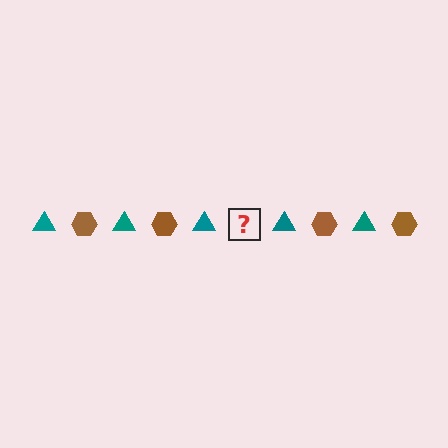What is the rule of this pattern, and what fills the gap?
The rule is that the pattern alternates between teal triangle and brown hexagon. The gap should be filled with a brown hexagon.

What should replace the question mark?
The question mark should be replaced with a brown hexagon.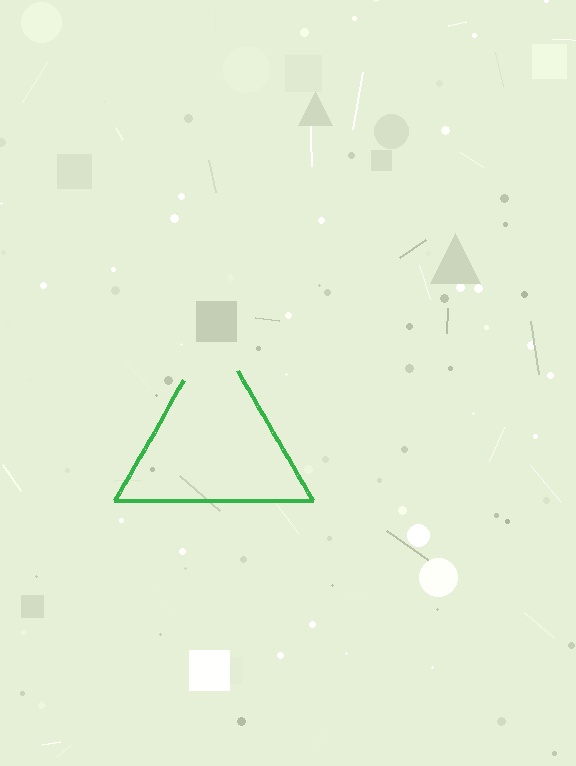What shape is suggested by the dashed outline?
The dashed outline suggests a triangle.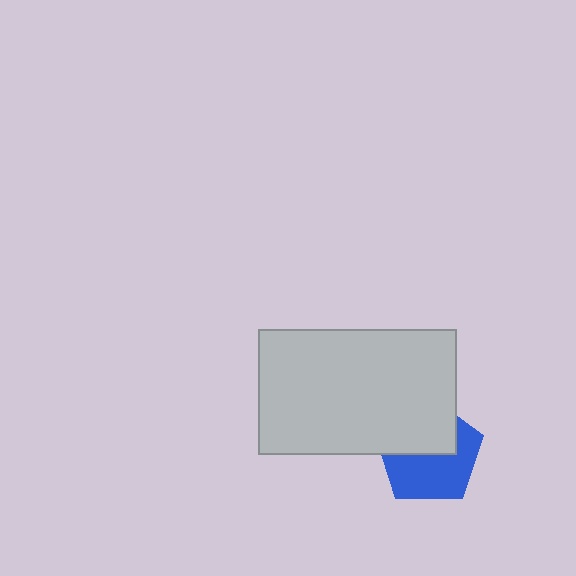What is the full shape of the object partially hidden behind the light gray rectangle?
The partially hidden object is a blue pentagon.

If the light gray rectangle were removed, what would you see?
You would see the complete blue pentagon.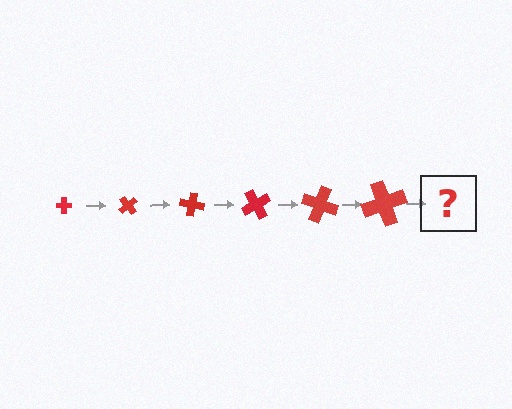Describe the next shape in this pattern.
It should be a cross, larger than the previous one and rotated 300 degrees from the start.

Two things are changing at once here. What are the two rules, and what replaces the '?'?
The two rules are that the cross grows larger each step and it rotates 50 degrees each step. The '?' should be a cross, larger than the previous one and rotated 300 degrees from the start.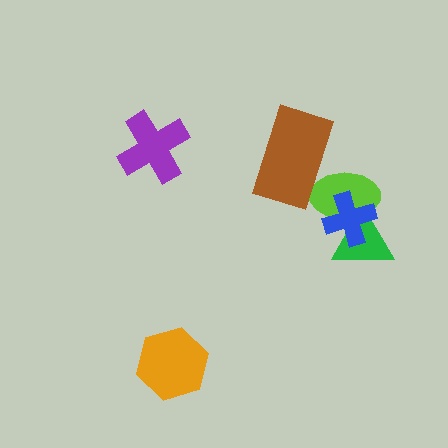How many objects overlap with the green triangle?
2 objects overlap with the green triangle.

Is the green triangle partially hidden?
Yes, it is partially covered by another shape.